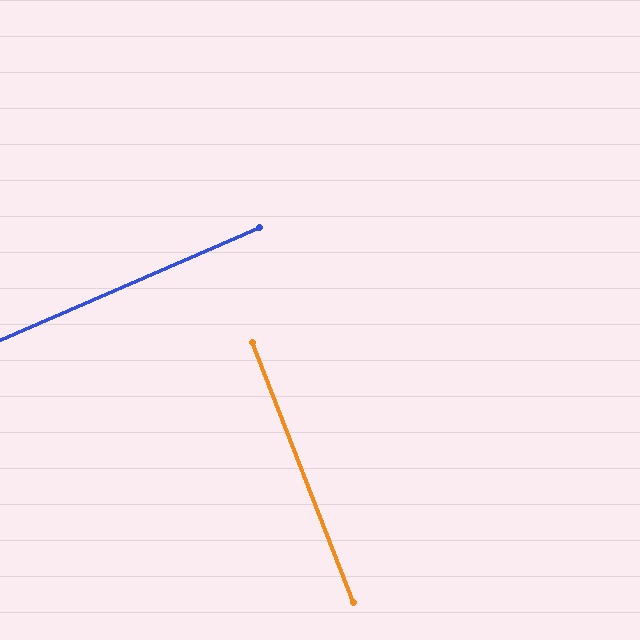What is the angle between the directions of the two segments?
Approximately 88 degrees.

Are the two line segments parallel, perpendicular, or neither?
Perpendicular — they meet at approximately 88°.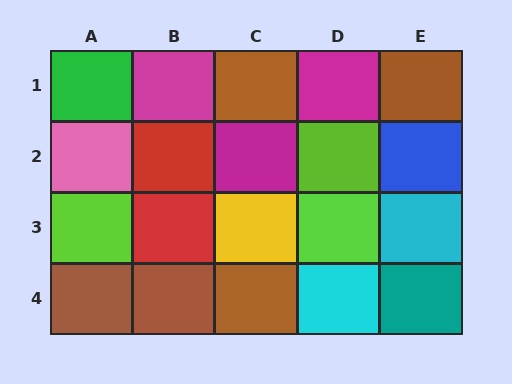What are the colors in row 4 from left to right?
Brown, brown, brown, cyan, teal.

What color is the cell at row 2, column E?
Blue.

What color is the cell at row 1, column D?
Magenta.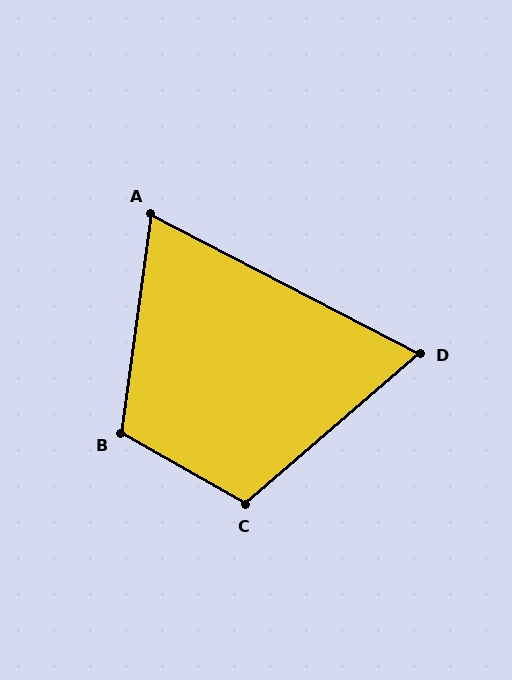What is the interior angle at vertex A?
Approximately 70 degrees (acute).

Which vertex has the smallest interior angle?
D, at approximately 68 degrees.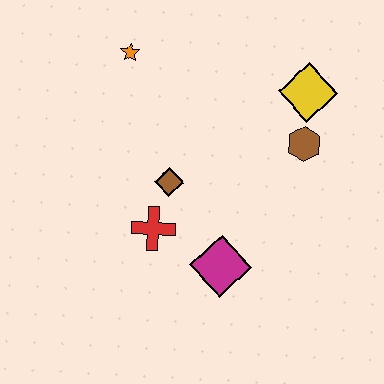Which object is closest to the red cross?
The brown diamond is closest to the red cross.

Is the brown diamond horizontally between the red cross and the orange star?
No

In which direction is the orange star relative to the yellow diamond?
The orange star is to the left of the yellow diamond.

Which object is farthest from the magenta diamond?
The orange star is farthest from the magenta diamond.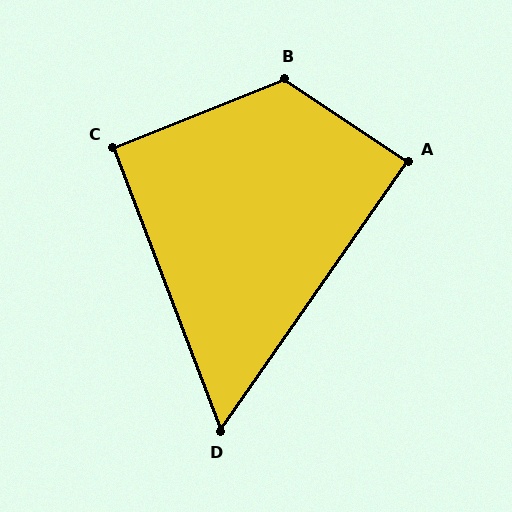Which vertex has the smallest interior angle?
D, at approximately 56 degrees.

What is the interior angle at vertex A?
Approximately 89 degrees (approximately right).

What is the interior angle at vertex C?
Approximately 91 degrees (approximately right).